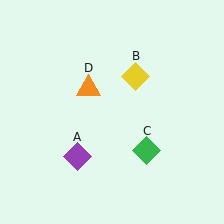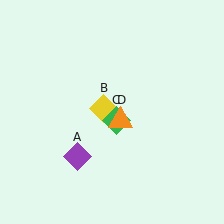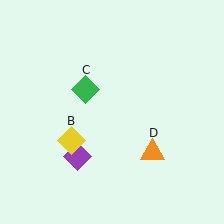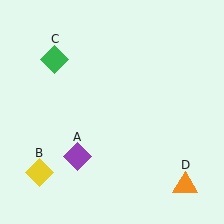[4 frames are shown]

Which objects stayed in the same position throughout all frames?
Purple diamond (object A) remained stationary.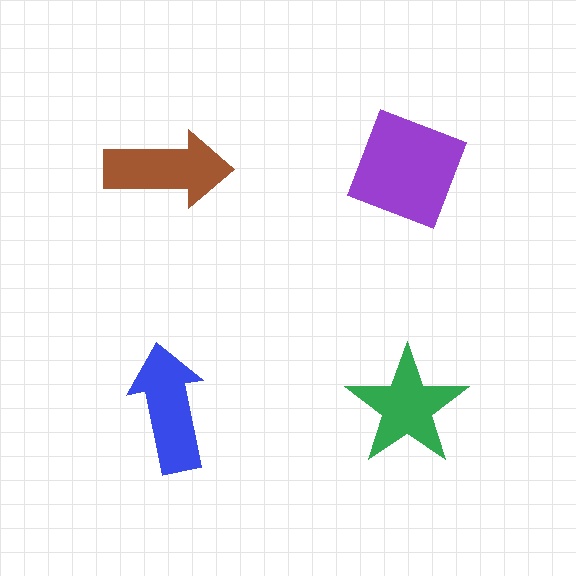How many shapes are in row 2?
2 shapes.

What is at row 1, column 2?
A purple diamond.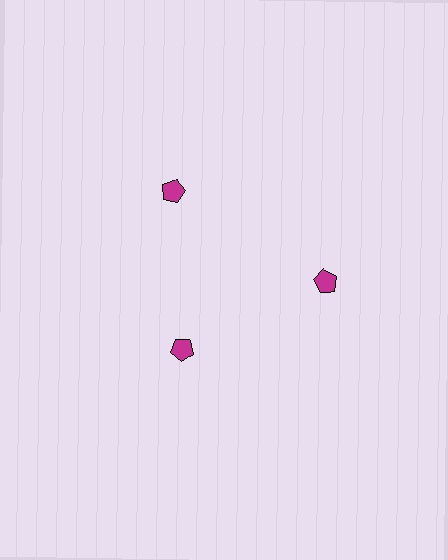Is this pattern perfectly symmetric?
No. The 3 magenta pentagons are arranged in a ring, but one element near the 7 o'clock position is pulled inward toward the center, breaking the 3-fold rotational symmetry.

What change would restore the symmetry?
The symmetry would be restored by moving it outward, back onto the ring so that all 3 pentagons sit at equal angles and equal distance from the center.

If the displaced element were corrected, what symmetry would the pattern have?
It would have 3-fold rotational symmetry — the pattern would map onto itself every 120 degrees.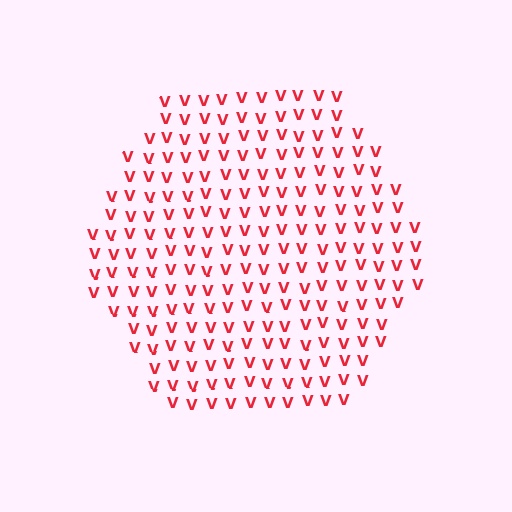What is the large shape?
The large shape is a hexagon.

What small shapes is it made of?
It is made of small letter V's.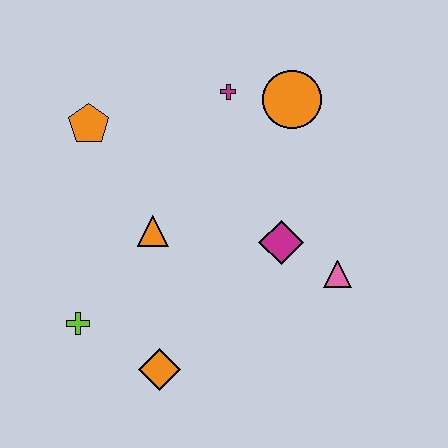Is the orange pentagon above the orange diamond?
Yes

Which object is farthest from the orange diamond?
The orange circle is farthest from the orange diamond.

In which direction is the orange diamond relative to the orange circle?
The orange diamond is below the orange circle.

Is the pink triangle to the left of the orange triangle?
No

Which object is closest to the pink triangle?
The magenta diamond is closest to the pink triangle.